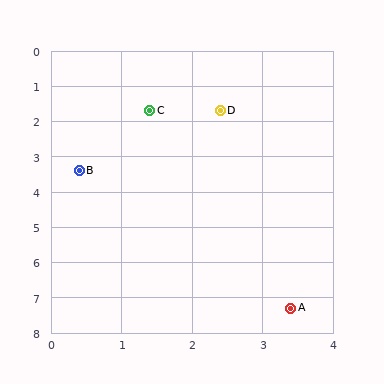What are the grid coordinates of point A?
Point A is at approximately (3.4, 7.3).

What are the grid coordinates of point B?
Point B is at approximately (0.4, 3.4).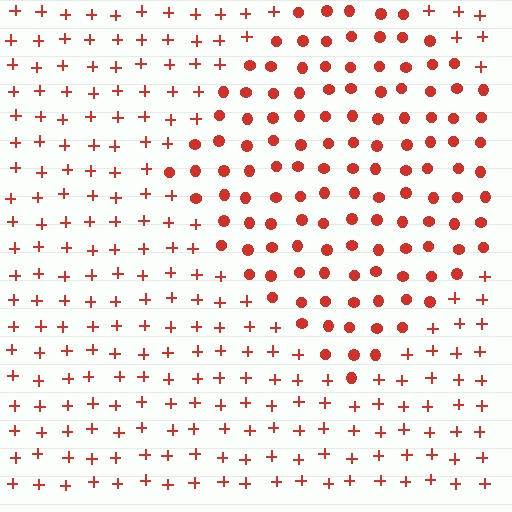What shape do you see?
I see a diamond.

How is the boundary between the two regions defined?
The boundary is defined by a change in element shape: circles inside vs. plus signs outside. All elements share the same color and spacing.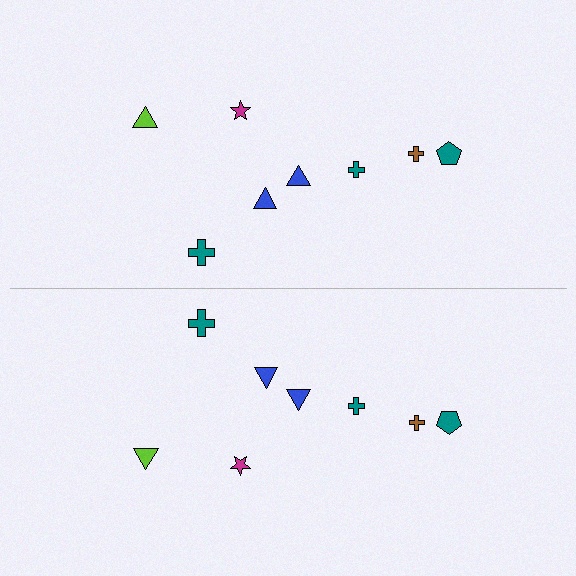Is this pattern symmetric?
Yes, this pattern has bilateral (reflection) symmetry.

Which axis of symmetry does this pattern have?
The pattern has a horizontal axis of symmetry running through the center of the image.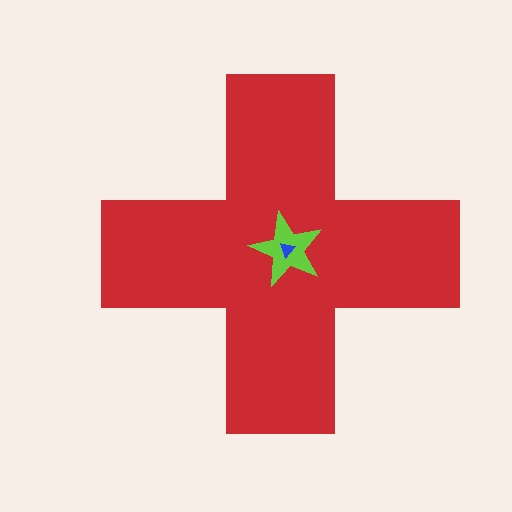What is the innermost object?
The blue triangle.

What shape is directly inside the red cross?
The lime star.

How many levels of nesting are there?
3.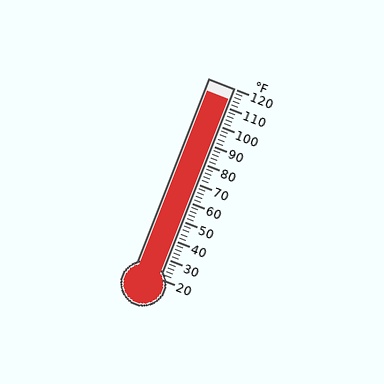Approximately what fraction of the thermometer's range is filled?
The thermometer is filled to approximately 95% of its range.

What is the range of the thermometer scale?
The thermometer scale ranges from 20°F to 120°F.